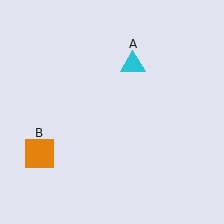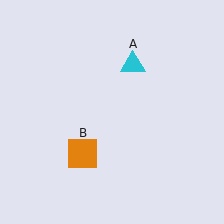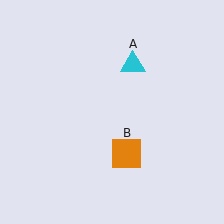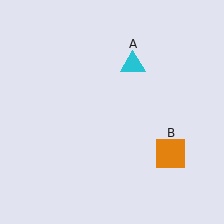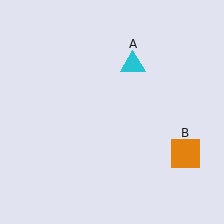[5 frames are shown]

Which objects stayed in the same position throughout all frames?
Cyan triangle (object A) remained stationary.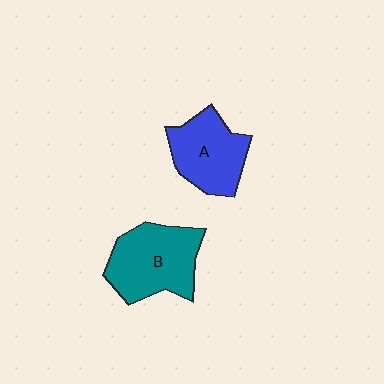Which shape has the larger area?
Shape B (teal).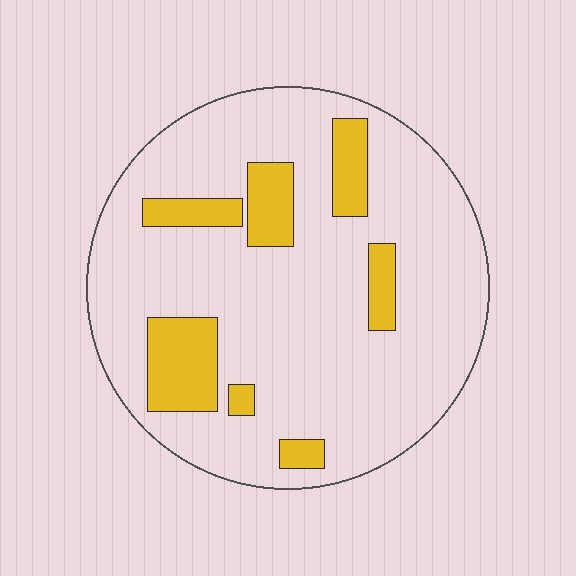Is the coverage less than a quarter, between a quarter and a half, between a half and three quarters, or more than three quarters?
Less than a quarter.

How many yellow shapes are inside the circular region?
7.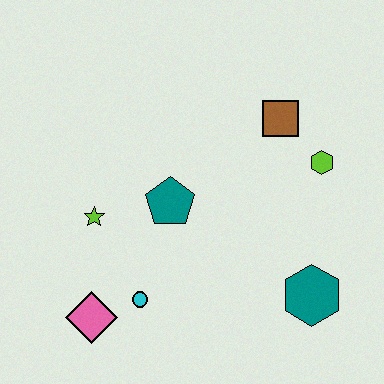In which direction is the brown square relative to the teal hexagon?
The brown square is above the teal hexagon.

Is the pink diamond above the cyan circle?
No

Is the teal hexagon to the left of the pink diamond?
No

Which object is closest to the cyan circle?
The pink diamond is closest to the cyan circle.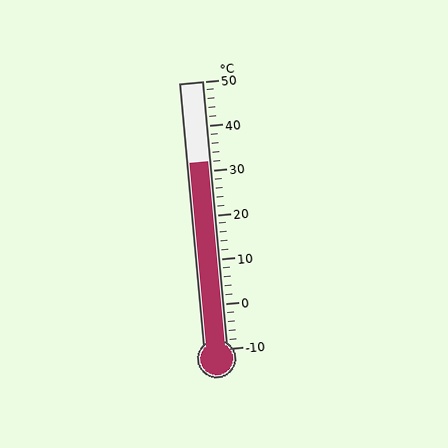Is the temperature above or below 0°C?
The temperature is above 0°C.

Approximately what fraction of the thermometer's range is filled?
The thermometer is filled to approximately 70% of its range.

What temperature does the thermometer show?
The thermometer shows approximately 32°C.